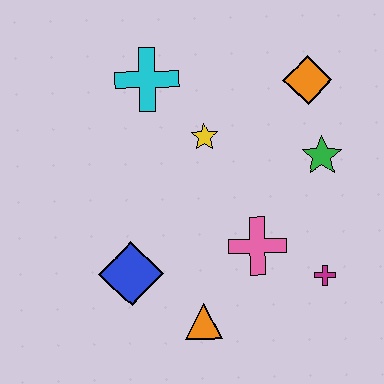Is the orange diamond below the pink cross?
No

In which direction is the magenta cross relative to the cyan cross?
The magenta cross is below the cyan cross.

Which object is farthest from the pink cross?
The cyan cross is farthest from the pink cross.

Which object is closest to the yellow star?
The cyan cross is closest to the yellow star.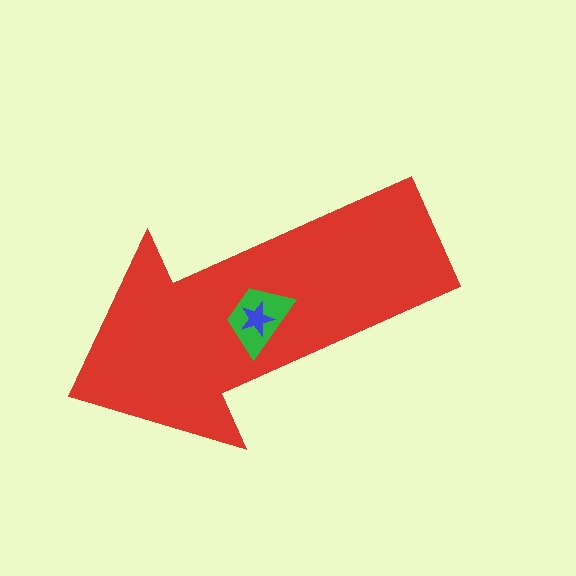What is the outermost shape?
The red arrow.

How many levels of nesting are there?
3.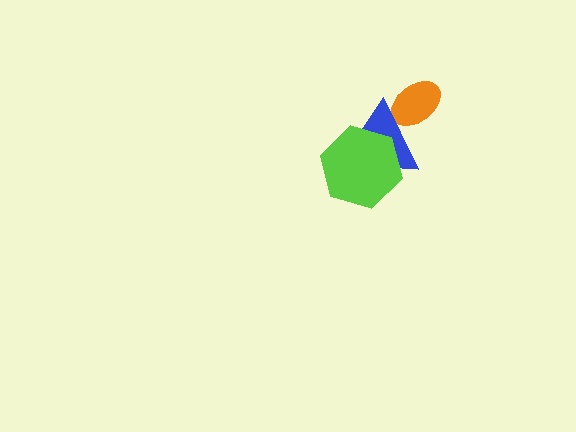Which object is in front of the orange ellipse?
The blue triangle is in front of the orange ellipse.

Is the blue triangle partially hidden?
Yes, it is partially covered by another shape.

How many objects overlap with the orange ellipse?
1 object overlaps with the orange ellipse.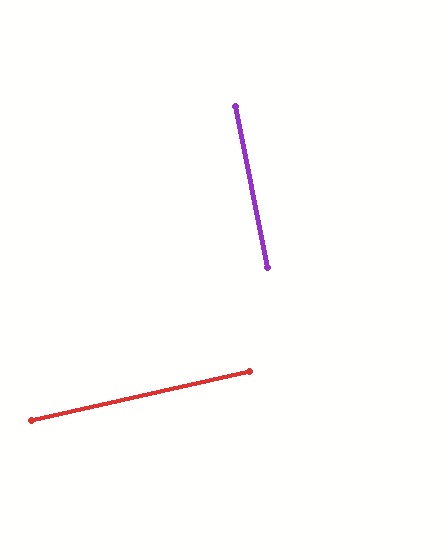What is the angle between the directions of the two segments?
Approximately 88 degrees.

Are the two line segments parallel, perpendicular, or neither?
Perpendicular — they meet at approximately 88°.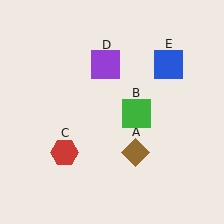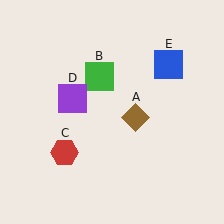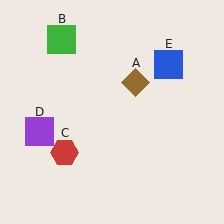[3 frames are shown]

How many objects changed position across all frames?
3 objects changed position: brown diamond (object A), green square (object B), purple square (object D).